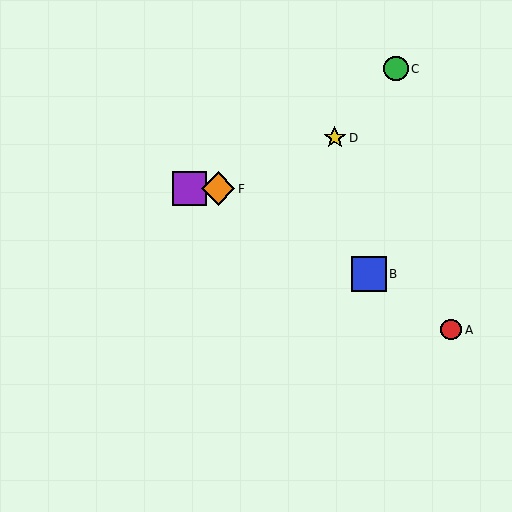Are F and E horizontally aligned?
Yes, both are at y≈189.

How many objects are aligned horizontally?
2 objects (E, F) are aligned horizontally.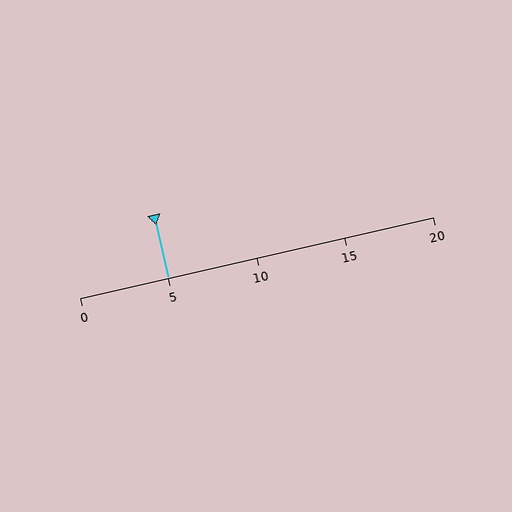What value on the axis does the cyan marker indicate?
The marker indicates approximately 5.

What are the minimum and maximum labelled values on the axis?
The axis runs from 0 to 20.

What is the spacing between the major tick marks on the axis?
The major ticks are spaced 5 apart.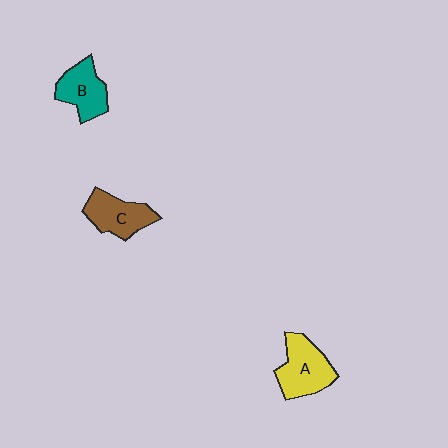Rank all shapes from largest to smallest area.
From largest to smallest: A (yellow), C (brown), B (teal).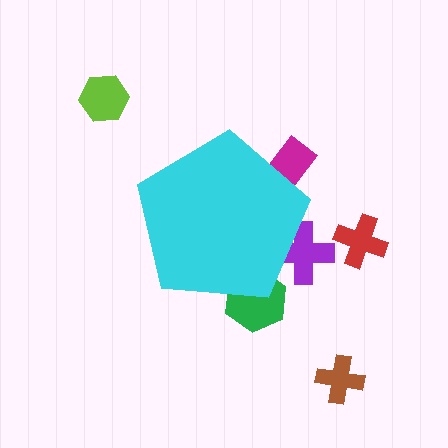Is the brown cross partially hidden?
No, the brown cross is fully visible.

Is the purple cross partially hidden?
Yes, the purple cross is partially hidden behind the cyan pentagon.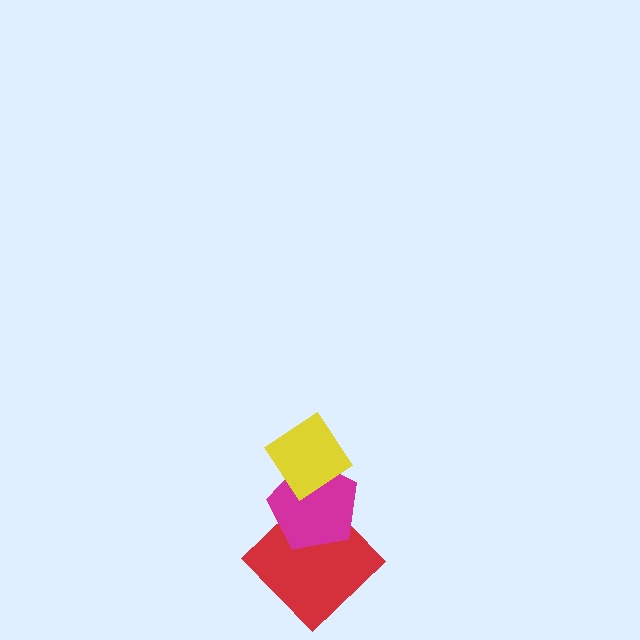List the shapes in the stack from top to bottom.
From top to bottom: the yellow diamond, the magenta pentagon, the red diamond.